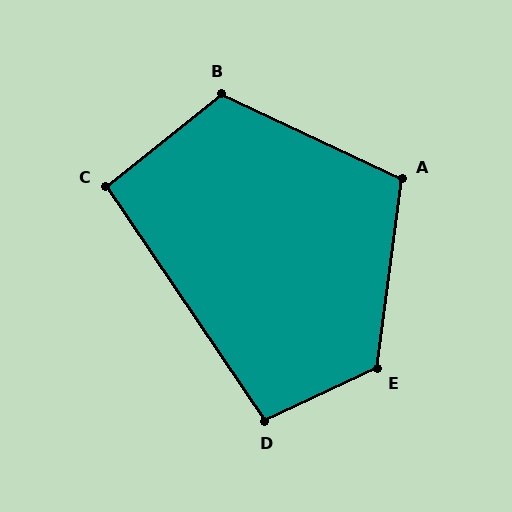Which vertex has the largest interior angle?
E, at approximately 122 degrees.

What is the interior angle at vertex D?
Approximately 99 degrees (obtuse).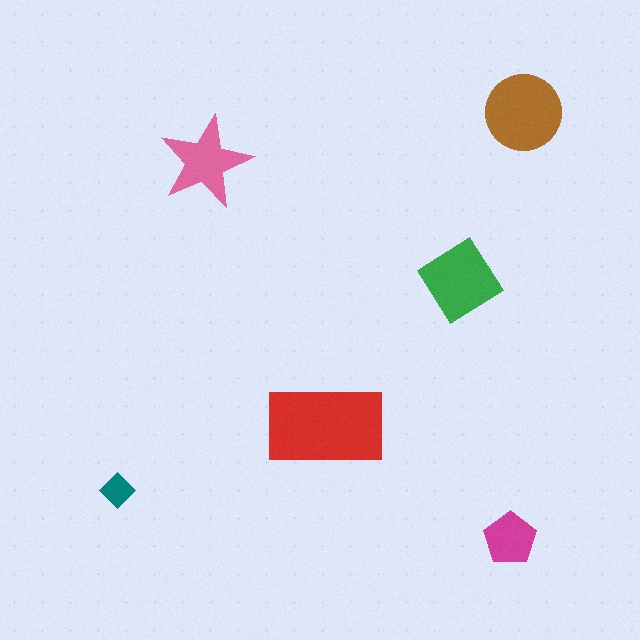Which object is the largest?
The red rectangle.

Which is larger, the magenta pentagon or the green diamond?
The green diamond.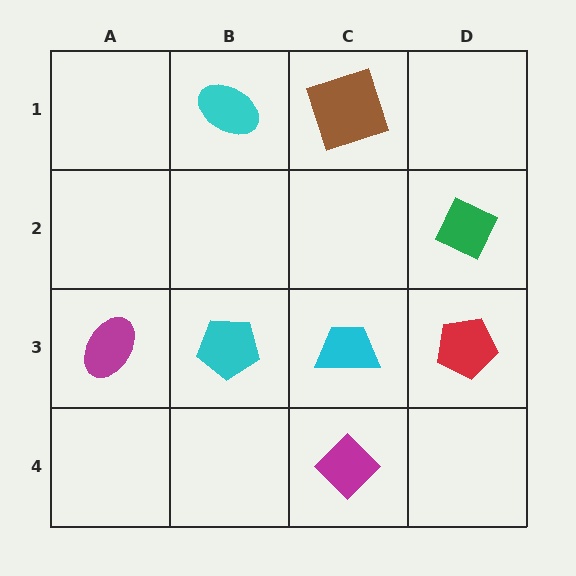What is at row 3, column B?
A cyan pentagon.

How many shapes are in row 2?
1 shape.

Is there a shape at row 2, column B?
No, that cell is empty.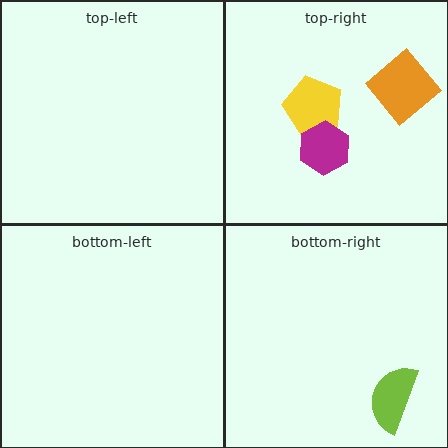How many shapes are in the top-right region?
3.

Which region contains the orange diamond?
The top-right region.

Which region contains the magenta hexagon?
The top-right region.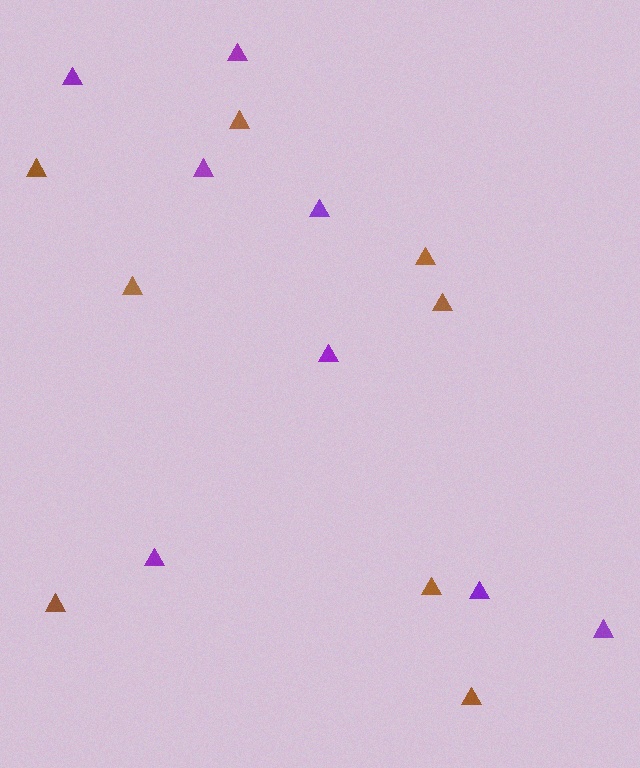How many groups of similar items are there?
There are 2 groups: one group of brown triangles (8) and one group of purple triangles (8).